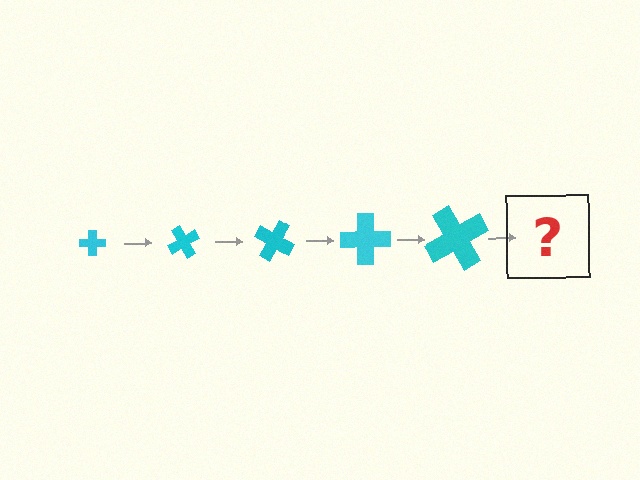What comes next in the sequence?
The next element should be a cross, larger than the previous one and rotated 300 degrees from the start.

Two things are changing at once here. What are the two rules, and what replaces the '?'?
The two rules are that the cross grows larger each step and it rotates 60 degrees each step. The '?' should be a cross, larger than the previous one and rotated 300 degrees from the start.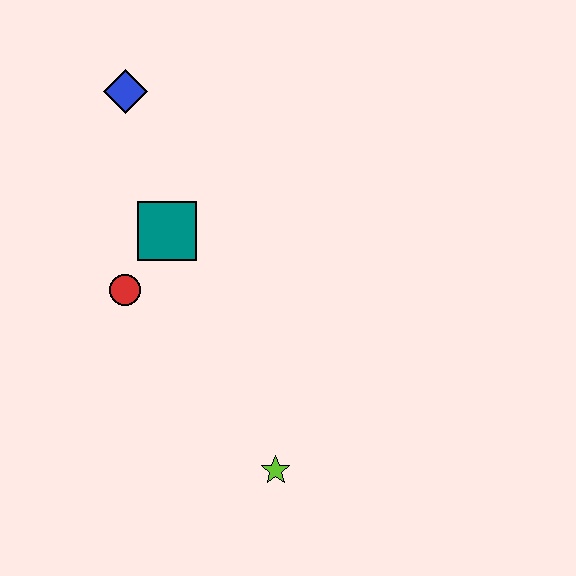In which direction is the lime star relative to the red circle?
The lime star is below the red circle.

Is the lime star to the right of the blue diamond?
Yes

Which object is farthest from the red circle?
The lime star is farthest from the red circle.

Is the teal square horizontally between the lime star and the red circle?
Yes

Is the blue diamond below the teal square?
No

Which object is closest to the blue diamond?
The teal square is closest to the blue diamond.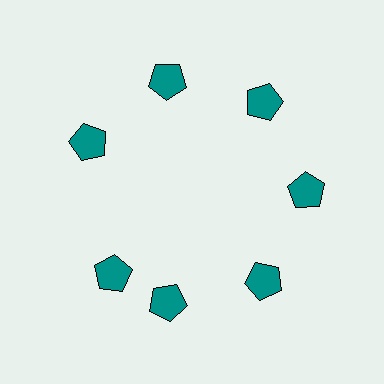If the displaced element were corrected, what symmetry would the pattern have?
It would have 7-fold rotational symmetry — the pattern would map onto itself every 51 degrees.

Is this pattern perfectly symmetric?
No. The 7 teal pentagons are arranged in a ring, but one element near the 8 o'clock position is rotated out of alignment along the ring, breaking the 7-fold rotational symmetry.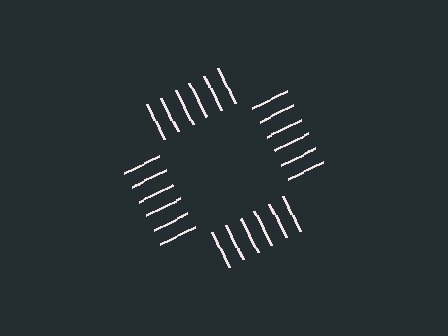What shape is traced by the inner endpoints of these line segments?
An illusory square — the line segments terminate on its edges but no continuous stroke is drawn.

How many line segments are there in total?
24 — 6 along each of the 4 edges.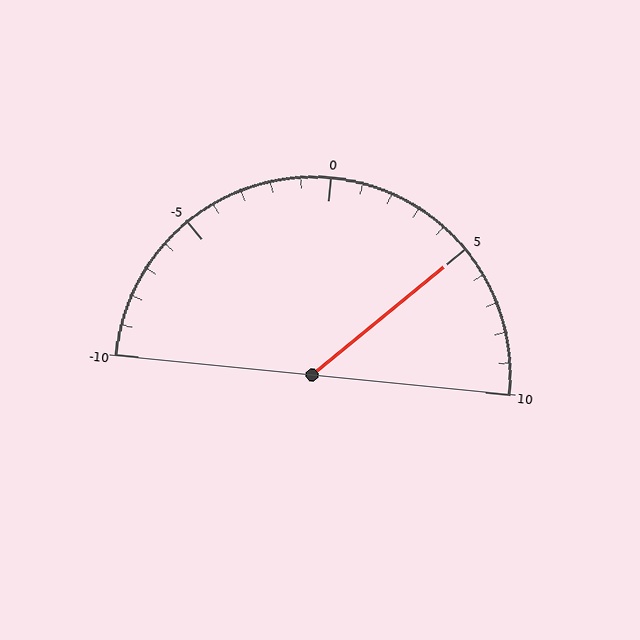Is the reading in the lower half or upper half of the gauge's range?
The reading is in the upper half of the range (-10 to 10).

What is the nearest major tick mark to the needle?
The nearest major tick mark is 5.